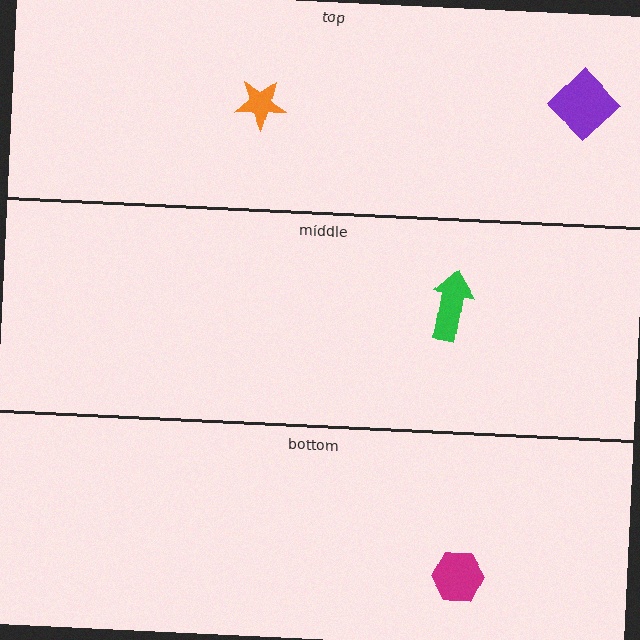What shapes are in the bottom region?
The magenta hexagon.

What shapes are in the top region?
The orange star, the purple diamond.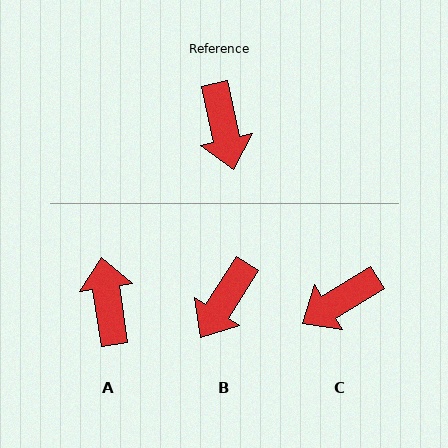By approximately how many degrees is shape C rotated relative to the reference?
Approximately 71 degrees clockwise.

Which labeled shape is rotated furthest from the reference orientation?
A, about 176 degrees away.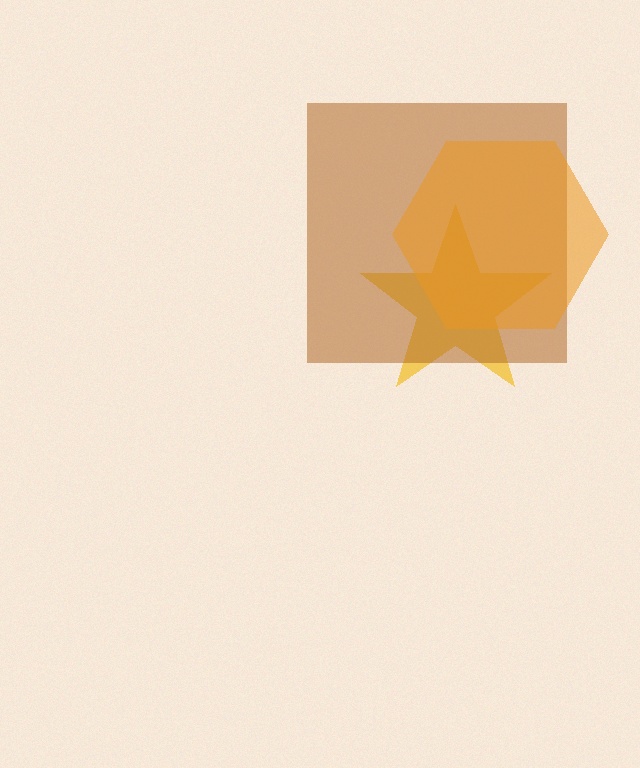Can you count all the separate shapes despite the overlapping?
Yes, there are 3 separate shapes.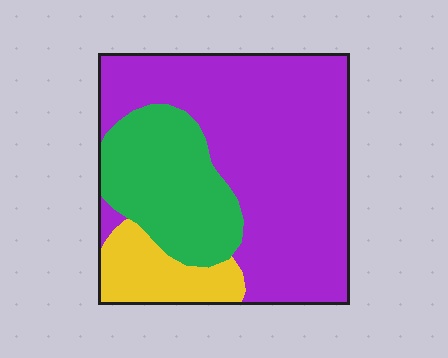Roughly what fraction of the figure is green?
Green covers roughly 25% of the figure.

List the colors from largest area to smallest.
From largest to smallest: purple, green, yellow.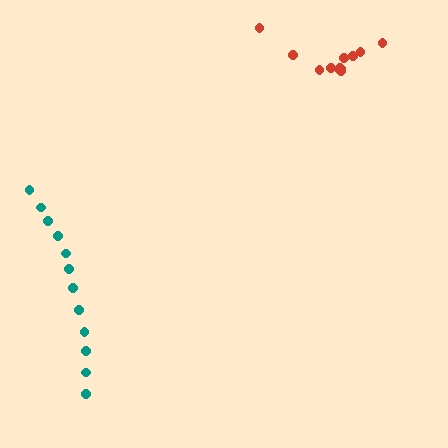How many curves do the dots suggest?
There are 2 distinct paths.